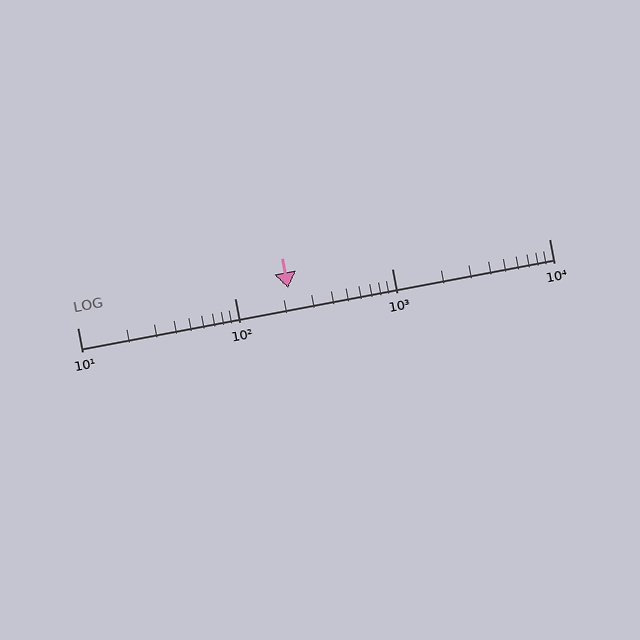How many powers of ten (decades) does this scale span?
The scale spans 3 decades, from 10 to 10000.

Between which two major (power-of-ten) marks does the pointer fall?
The pointer is between 100 and 1000.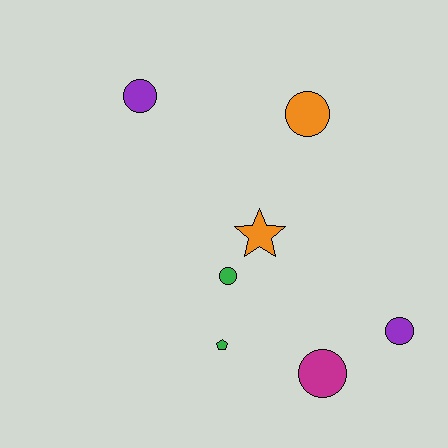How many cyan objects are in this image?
There are no cyan objects.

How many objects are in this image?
There are 7 objects.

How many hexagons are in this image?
There are no hexagons.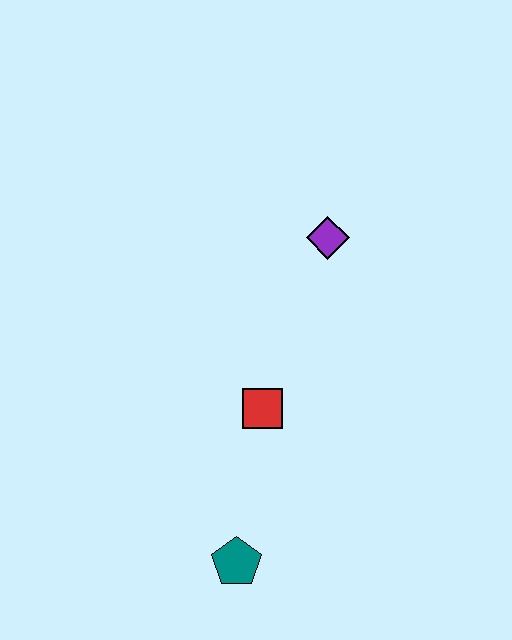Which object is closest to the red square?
The teal pentagon is closest to the red square.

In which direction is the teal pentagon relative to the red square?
The teal pentagon is below the red square.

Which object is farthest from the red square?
The purple diamond is farthest from the red square.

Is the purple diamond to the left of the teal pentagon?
No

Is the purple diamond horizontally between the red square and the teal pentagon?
No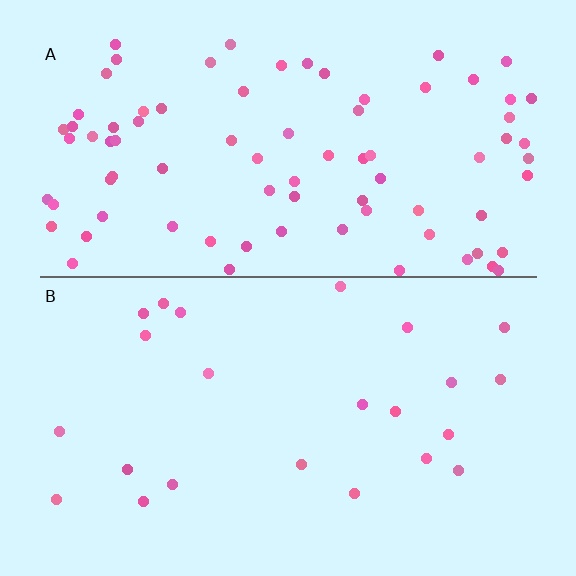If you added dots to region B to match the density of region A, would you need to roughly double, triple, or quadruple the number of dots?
Approximately triple.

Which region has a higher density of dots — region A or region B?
A (the top).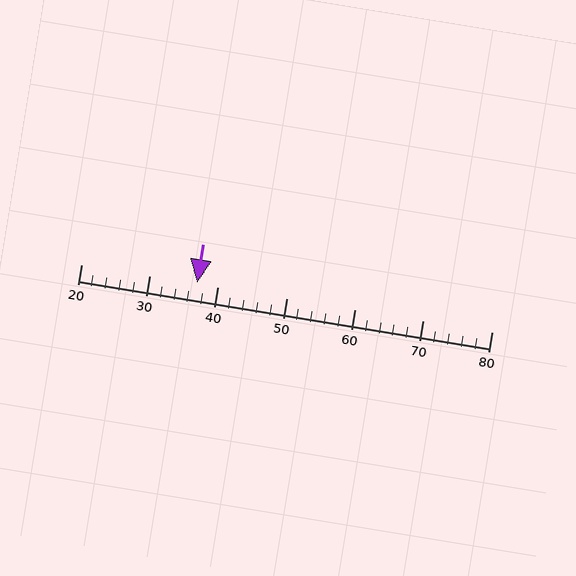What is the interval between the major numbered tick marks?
The major tick marks are spaced 10 units apart.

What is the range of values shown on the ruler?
The ruler shows values from 20 to 80.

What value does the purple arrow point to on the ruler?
The purple arrow points to approximately 37.